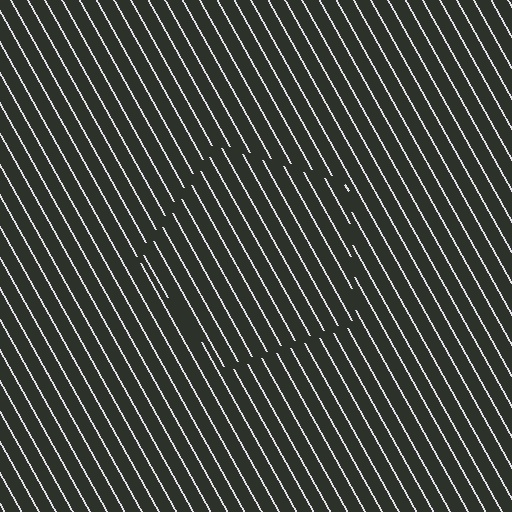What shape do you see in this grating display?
An illusory pentagon. The interior of the shape contains the same grating, shifted by half a period — the contour is defined by the phase discontinuity where line-ends from the inner and outer gratings abut.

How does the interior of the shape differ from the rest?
The interior of the shape contains the same grating, shifted by half a period — the contour is defined by the phase discontinuity where line-ends from the inner and outer gratings abut.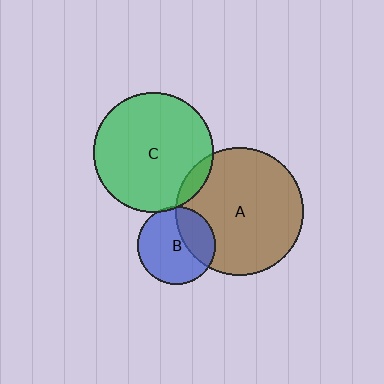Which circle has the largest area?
Circle A (brown).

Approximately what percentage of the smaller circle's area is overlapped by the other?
Approximately 35%.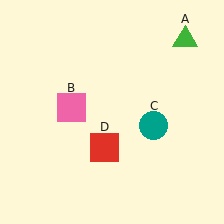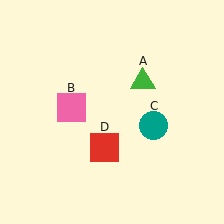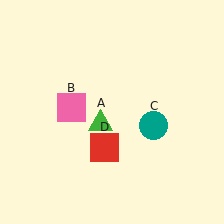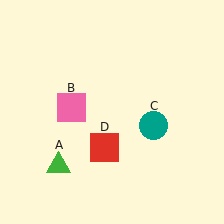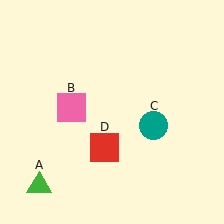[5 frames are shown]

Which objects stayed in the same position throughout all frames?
Pink square (object B) and teal circle (object C) and red square (object D) remained stationary.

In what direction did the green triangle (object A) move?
The green triangle (object A) moved down and to the left.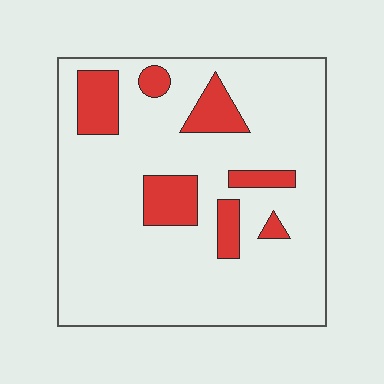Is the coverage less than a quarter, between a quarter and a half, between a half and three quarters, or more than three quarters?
Less than a quarter.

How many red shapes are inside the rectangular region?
7.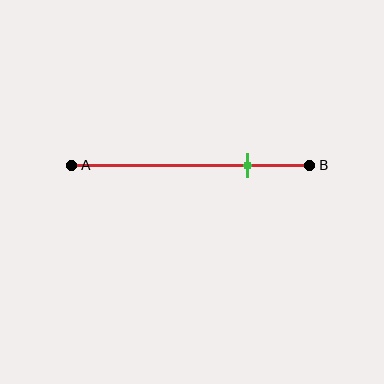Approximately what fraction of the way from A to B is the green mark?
The green mark is approximately 75% of the way from A to B.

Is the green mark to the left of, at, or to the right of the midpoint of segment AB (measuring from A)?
The green mark is to the right of the midpoint of segment AB.